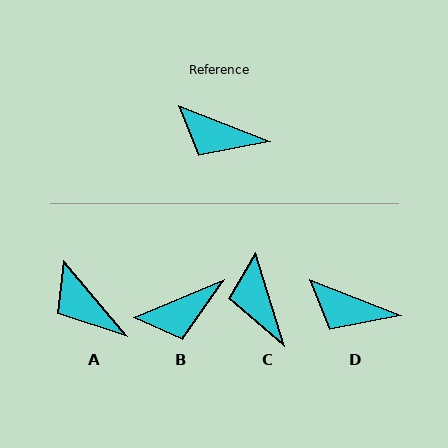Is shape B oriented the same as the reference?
No, it is off by about 44 degrees.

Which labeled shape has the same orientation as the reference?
D.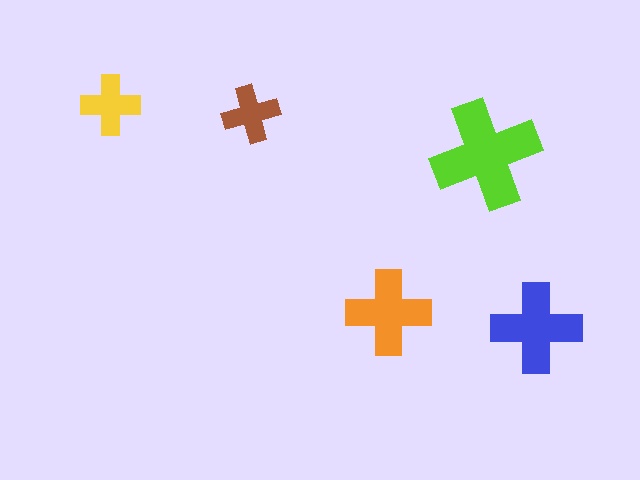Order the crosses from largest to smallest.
the lime one, the blue one, the orange one, the yellow one, the brown one.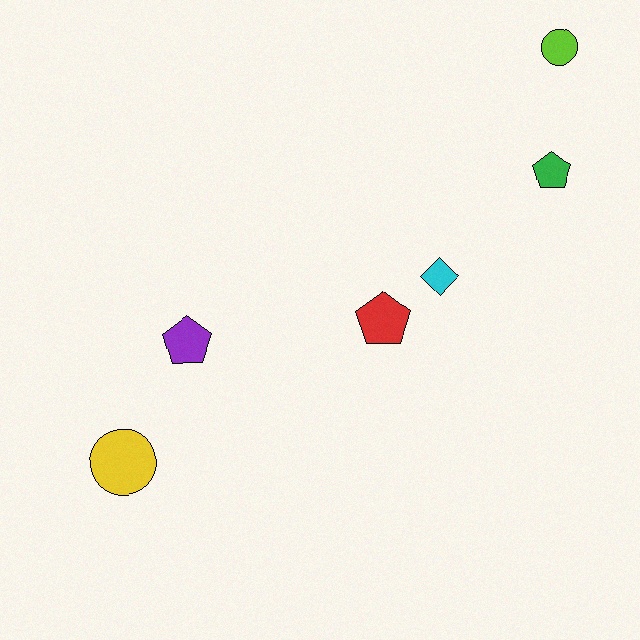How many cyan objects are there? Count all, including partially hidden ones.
There is 1 cyan object.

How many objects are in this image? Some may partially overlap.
There are 6 objects.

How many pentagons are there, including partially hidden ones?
There are 3 pentagons.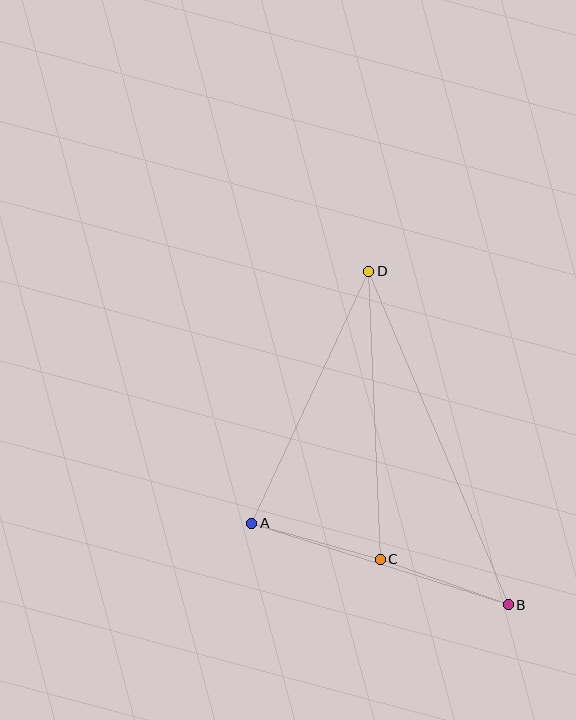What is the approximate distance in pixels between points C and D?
The distance between C and D is approximately 288 pixels.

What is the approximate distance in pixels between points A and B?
The distance between A and B is approximately 269 pixels.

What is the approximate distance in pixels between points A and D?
The distance between A and D is approximately 278 pixels.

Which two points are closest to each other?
Points A and C are closest to each other.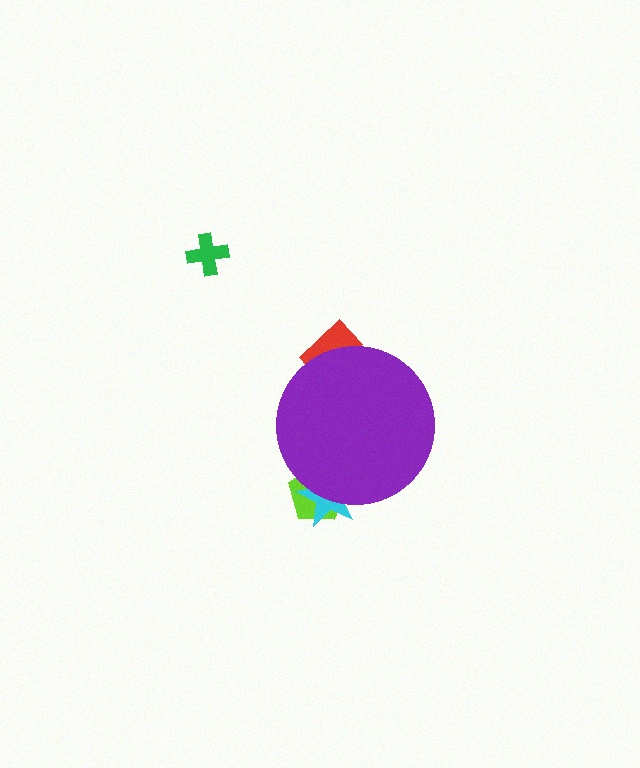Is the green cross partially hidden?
No, the green cross is fully visible.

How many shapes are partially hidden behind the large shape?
3 shapes are partially hidden.